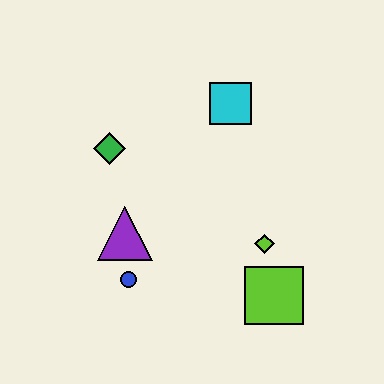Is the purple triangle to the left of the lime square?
Yes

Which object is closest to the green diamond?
The purple triangle is closest to the green diamond.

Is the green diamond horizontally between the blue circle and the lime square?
No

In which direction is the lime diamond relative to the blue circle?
The lime diamond is to the right of the blue circle.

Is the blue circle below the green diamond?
Yes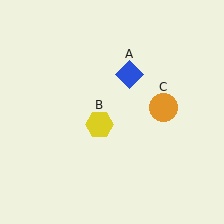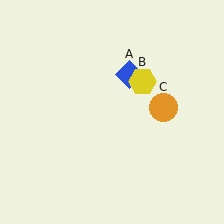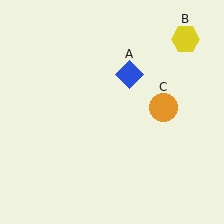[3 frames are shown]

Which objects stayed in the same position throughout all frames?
Blue diamond (object A) and orange circle (object C) remained stationary.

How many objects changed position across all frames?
1 object changed position: yellow hexagon (object B).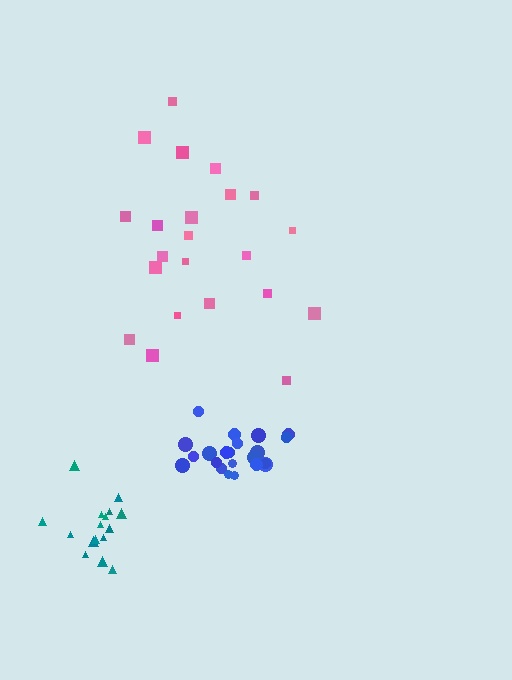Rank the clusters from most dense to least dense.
blue, teal, pink.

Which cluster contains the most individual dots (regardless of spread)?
Pink (23).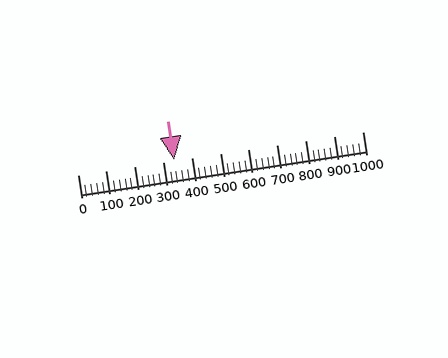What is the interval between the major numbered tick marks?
The major tick marks are spaced 100 units apart.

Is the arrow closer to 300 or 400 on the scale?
The arrow is closer to 300.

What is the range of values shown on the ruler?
The ruler shows values from 0 to 1000.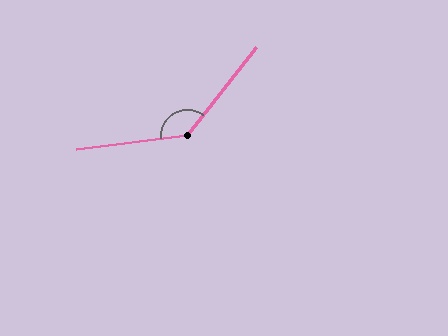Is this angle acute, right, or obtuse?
It is obtuse.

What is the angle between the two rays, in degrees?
Approximately 135 degrees.